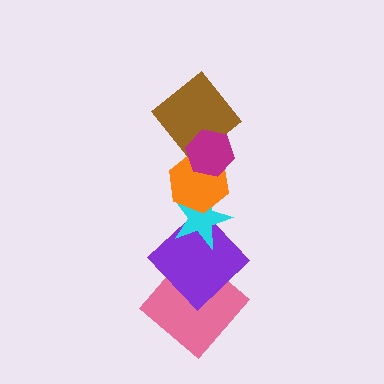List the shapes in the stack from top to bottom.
From top to bottom: the magenta hexagon, the brown diamond, the orange hexagon, the cyan star, the purple diamond, the pink diamond.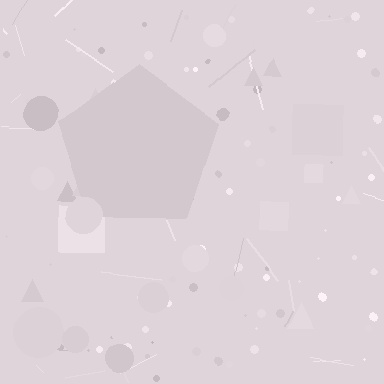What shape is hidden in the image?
A pentagon is hidden in the image.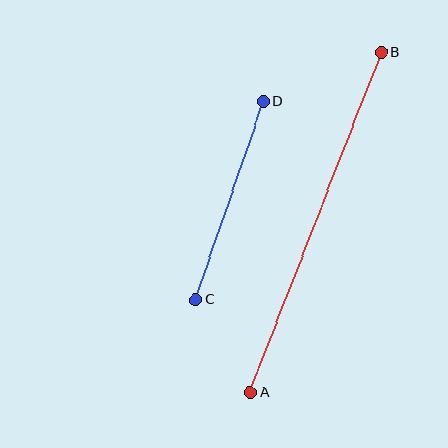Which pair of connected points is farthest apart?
Points A and B are farthest apart.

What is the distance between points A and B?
The distance is approximately 364 pixels.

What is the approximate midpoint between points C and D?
The midpoint is at approximately (230, 201) pixels.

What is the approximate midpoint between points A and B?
The midpoint is at approximately (316, 222) pixels.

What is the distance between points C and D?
The distance is approximately 209 pixels.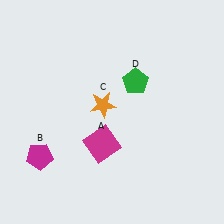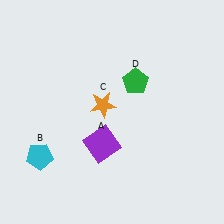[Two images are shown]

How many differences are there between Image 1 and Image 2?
There are 2 differences between the two images.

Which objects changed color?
A changed from magenta to purple. B changed from magenta to cyan.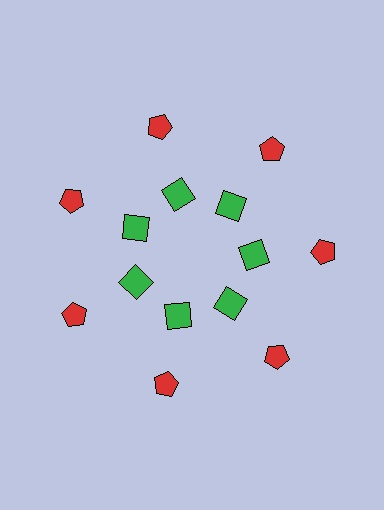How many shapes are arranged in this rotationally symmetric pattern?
There are 14 shapes, arranged in 7 groups of 2.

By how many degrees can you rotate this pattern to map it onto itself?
The pattern maps onto itself every 51 degrees of rotation.